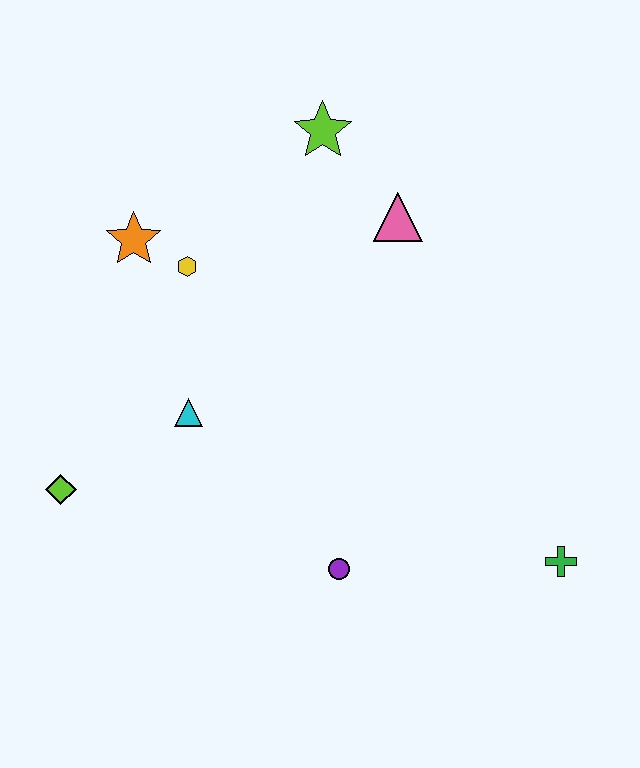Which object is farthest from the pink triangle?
The lime diamond is farthest from the pink triangle.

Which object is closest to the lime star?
The pink triangle is closest to the lime star.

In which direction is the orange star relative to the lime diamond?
The orange star is above the lime diamond.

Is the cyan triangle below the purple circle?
No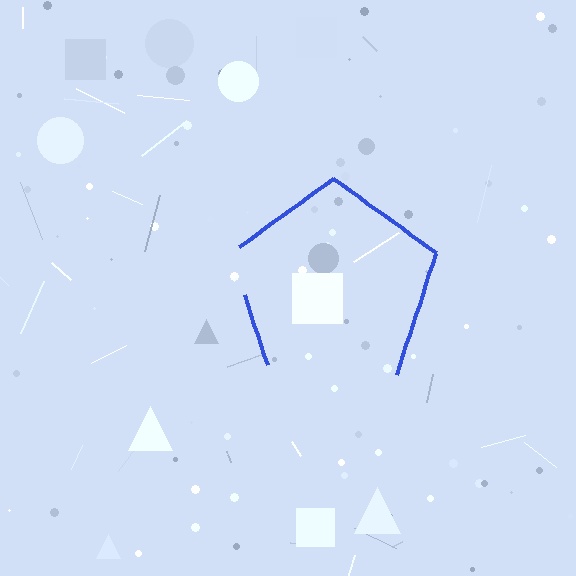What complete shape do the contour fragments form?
The contour fragments form a pentagon.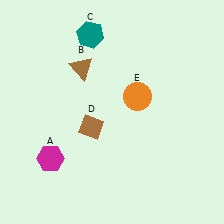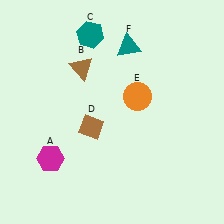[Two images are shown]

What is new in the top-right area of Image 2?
A teal triangle (F) was added in the top-right area of Image 2.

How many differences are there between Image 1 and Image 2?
There is 1 difference between the two images.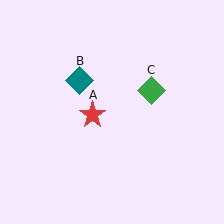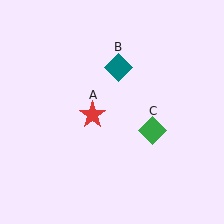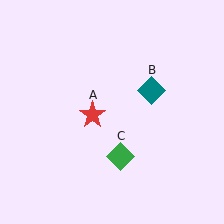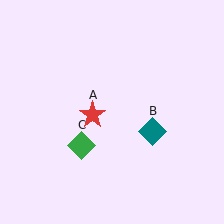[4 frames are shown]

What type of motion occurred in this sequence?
The teal diamond (object B), green diamond (object C) rotated clockwise around the center of the scene.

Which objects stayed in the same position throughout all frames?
Red star (object A) remained stationary.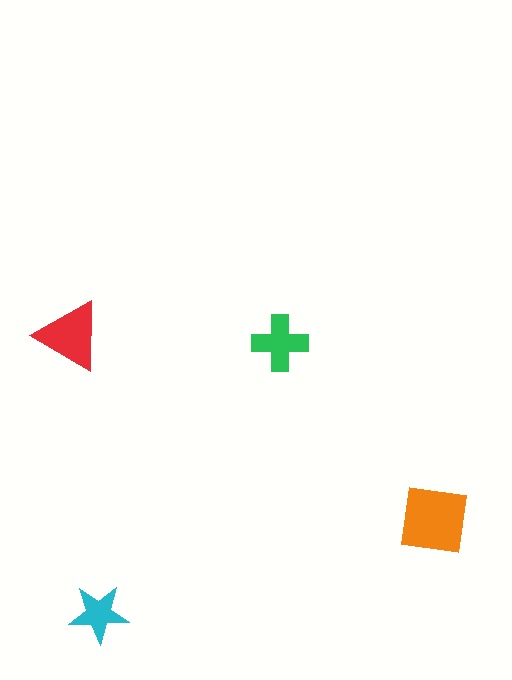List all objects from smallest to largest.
The cyan star, the green cross, the red triangle, the orange square.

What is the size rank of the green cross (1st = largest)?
3rd.